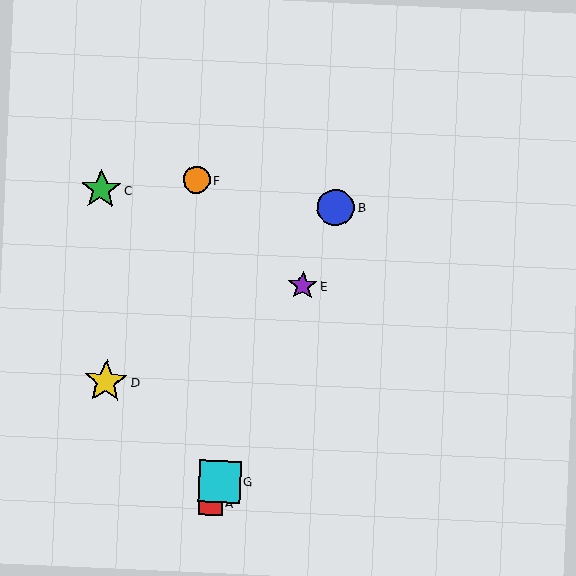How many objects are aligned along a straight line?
4 objects (A, B, E, G) are aligned along a straight line.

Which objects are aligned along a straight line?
Objects A, B, E, G are aligned along a straight line.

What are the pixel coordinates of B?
Object B is at (336, 207).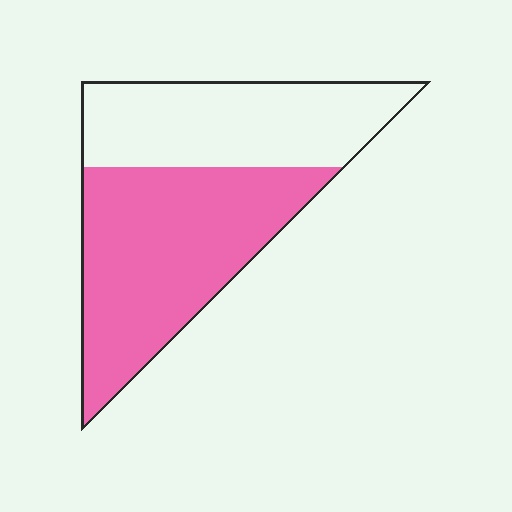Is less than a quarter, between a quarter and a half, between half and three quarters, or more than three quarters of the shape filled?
Between half and three quarters.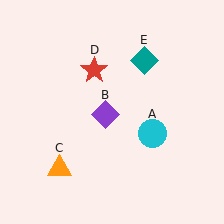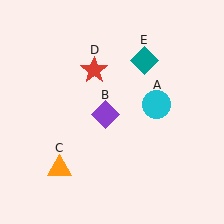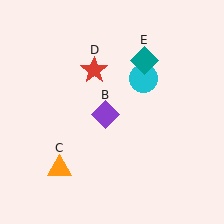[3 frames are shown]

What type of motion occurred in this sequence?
The cyan circle (object A) rotated counterclockwise around the center of the scene.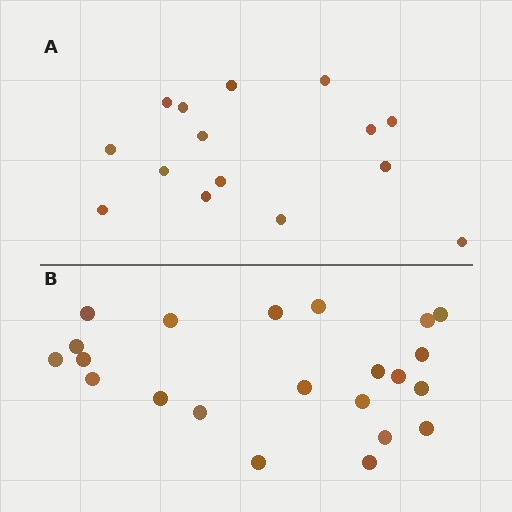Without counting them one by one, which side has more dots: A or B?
Region B (the bottom region) has more dots.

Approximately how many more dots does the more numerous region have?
Region B has roughly 8 or so more dots than region A.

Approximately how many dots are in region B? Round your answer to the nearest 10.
About 20 dots. (The exact count is 22, which rounds to 20.)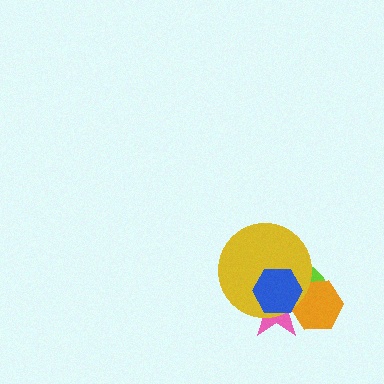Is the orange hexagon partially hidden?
Yes, it is partially covered by another shape.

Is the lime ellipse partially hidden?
Yes, it is partially covered by another shape.